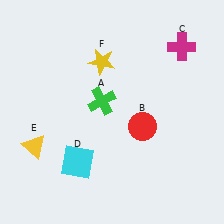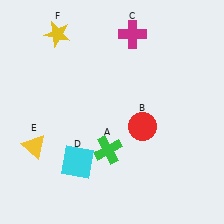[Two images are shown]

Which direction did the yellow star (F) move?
The yellow star (F) moved left.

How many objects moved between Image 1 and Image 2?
3 objects moved between the two images.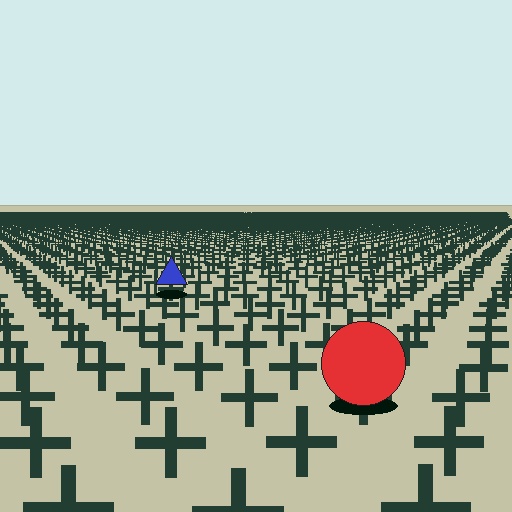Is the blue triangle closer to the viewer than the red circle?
No. The red circle is closer — you can tell from the texture gradient: the ground texture is coarser near it.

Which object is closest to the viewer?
The red circle is closest. The texture marks near it are larger and more spread out.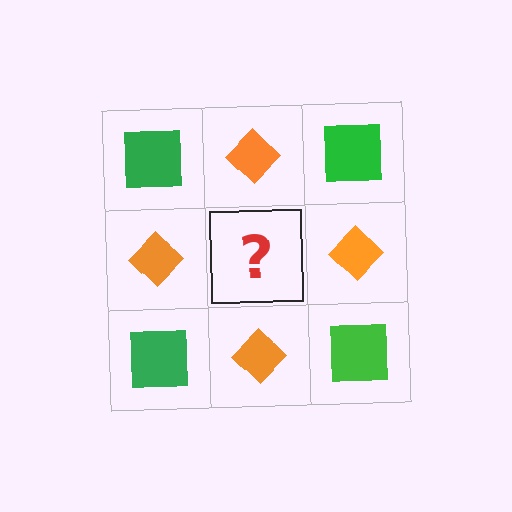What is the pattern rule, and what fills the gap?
The rule is that it alternates green square and orange diamond in a checkerboard pattern. The gap should be filled with a green square.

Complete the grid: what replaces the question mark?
The question mark should be replaced with a green square.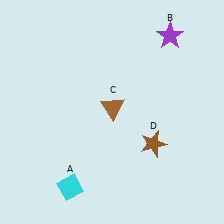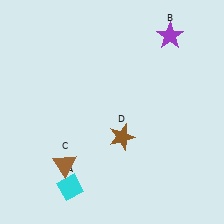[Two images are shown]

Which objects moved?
The objects that moved are: the brown triangle (C), the brown star (D).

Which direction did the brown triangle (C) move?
The brown triangle (C) moved down.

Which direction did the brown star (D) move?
The brown star (D) moved left.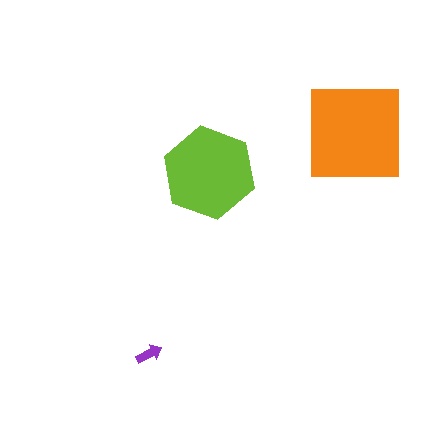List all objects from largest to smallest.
The orange square, the lime hexagon, the purple arrow.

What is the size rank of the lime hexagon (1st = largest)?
2nd.